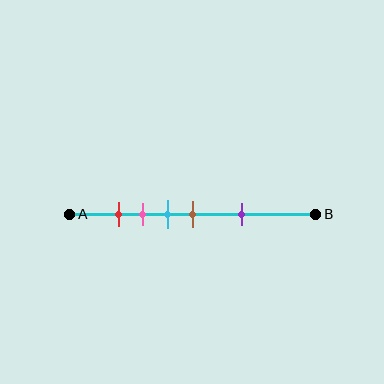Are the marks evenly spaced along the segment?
No, the marks are not evenly spaced.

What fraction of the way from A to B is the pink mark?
The pink mark is approximately 30% (0.3) of the way from A to B.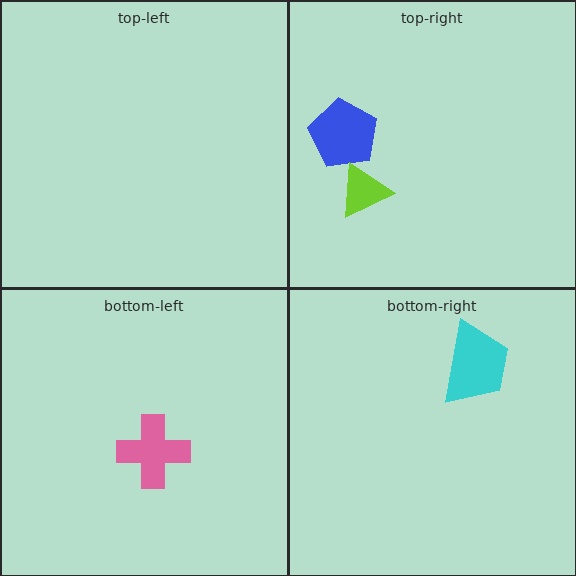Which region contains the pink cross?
The bottom-left region.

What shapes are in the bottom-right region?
The cyan trapezoid.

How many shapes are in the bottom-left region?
1.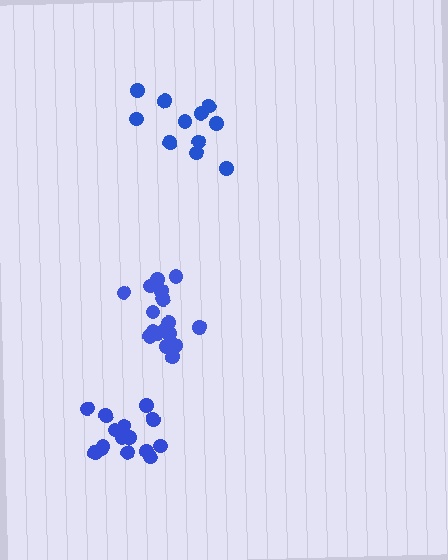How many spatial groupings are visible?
There are 3 spatial groupings.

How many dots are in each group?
Group 1: 17 dots, Group 2: 15 dots, Group 3: 11 dots (43 total).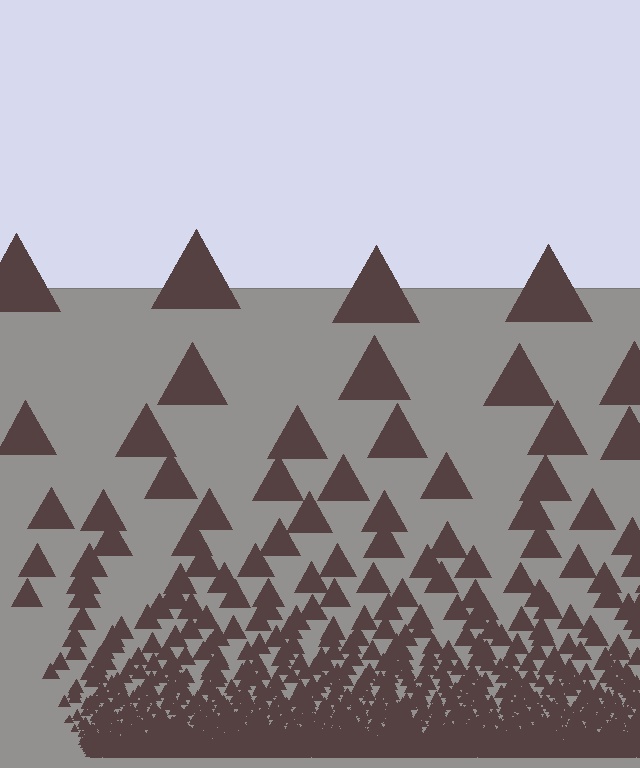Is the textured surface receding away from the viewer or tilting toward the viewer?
The surface appears to tilt toward the viewer. Texture elements get larger and sparser toward the top.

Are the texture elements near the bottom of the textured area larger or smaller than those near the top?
Smaller. The gradient is inverted — elements near the bottom are smaller and denser.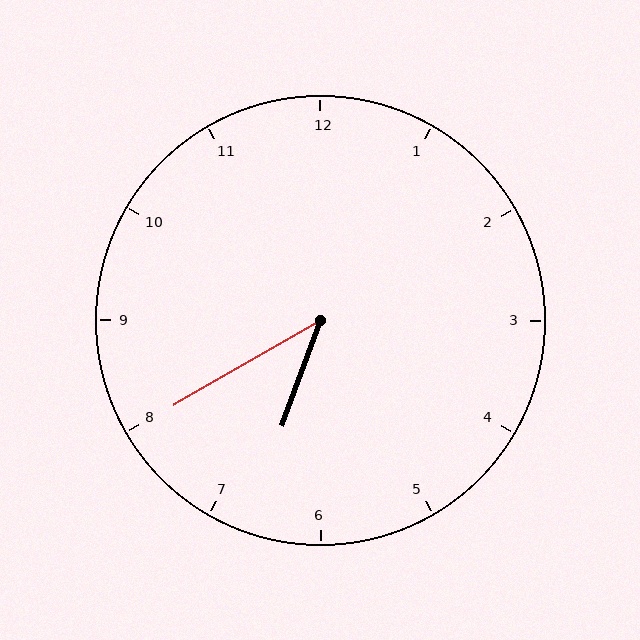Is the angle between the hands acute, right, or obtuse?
It is acute.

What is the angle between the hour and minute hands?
Approximately 40 degrees.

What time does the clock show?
6:40.